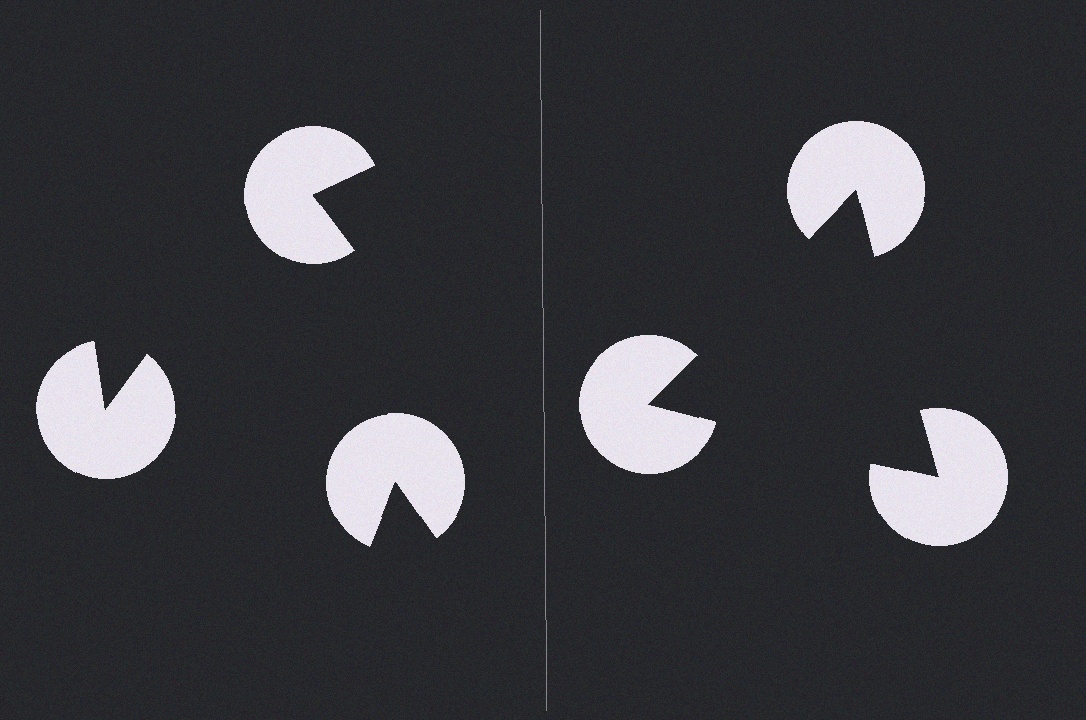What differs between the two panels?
The pac-man discs are positioned identically on both sides; only the wedge orientations differ. On the right they align to a triangle; on the left they are misaligned.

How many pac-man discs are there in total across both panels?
6 — 3 on each side.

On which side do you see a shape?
An illusory triangle appears on the right side. On the left side the wedge cuts are rotated, so no coherent shape forms.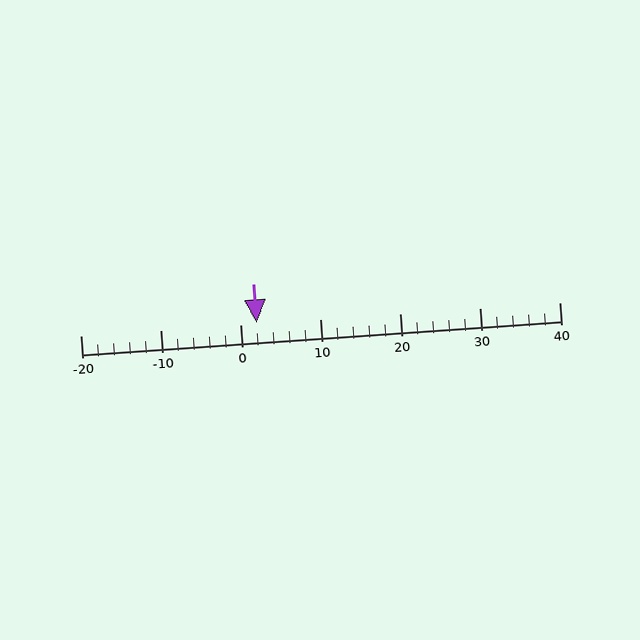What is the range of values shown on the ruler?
The ruler shows values from -20 to 40.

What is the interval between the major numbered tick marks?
The major tick marks are spaced 10 units apart.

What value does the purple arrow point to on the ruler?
The purple arrow points to approximately 2.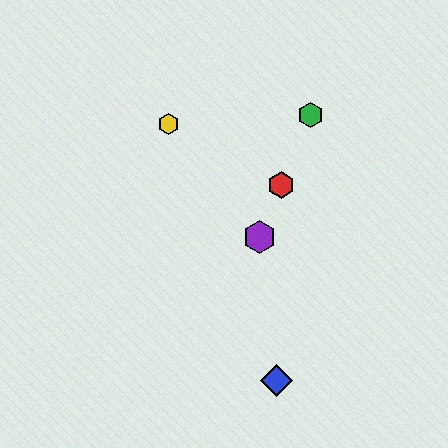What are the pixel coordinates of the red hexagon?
The red hexagon is at (281, 185).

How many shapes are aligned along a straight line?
3 shapes (the red hexagon, the green hexagon, the purple hexagon) are aligned along a straight line.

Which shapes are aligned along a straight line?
The red hexagon, the green hexagon, the purple hexagon are aligned along a straight line.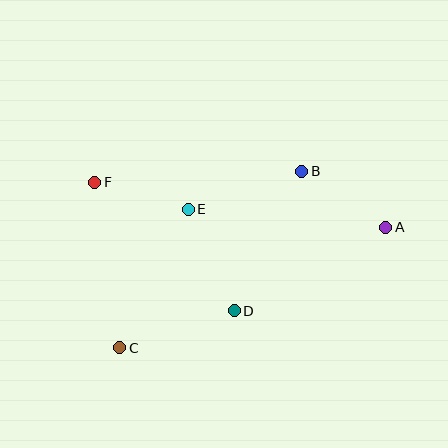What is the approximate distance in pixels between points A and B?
The distance between A and B is approximately 101 pixels.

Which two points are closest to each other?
Points E and F are closest to each other.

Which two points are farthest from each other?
Points A and F are farthest from each other.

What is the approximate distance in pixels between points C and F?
The distance between C and F is approximately 168 pixels.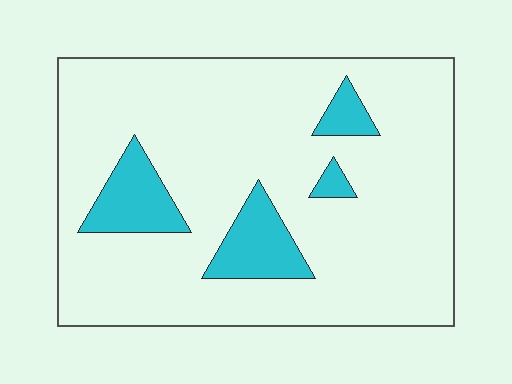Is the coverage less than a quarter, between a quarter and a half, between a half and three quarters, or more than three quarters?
Less than a quarter.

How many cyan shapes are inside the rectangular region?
4.